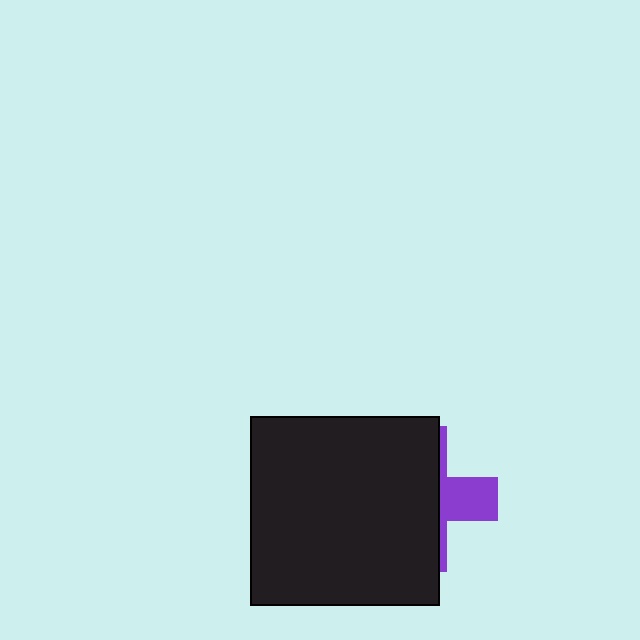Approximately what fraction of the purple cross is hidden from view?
Roughly 69% of the purple cross is hidden behind the black square.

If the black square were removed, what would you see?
You would see the complete purple cross.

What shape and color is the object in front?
The object in front is a black square.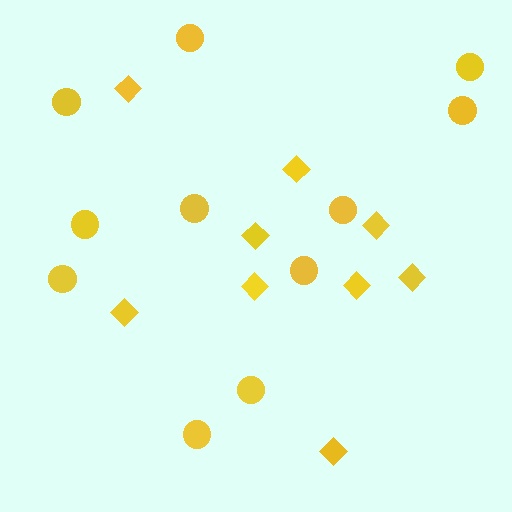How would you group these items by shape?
There are 2 groups: one group of diamonds (9) and one group of circles (11).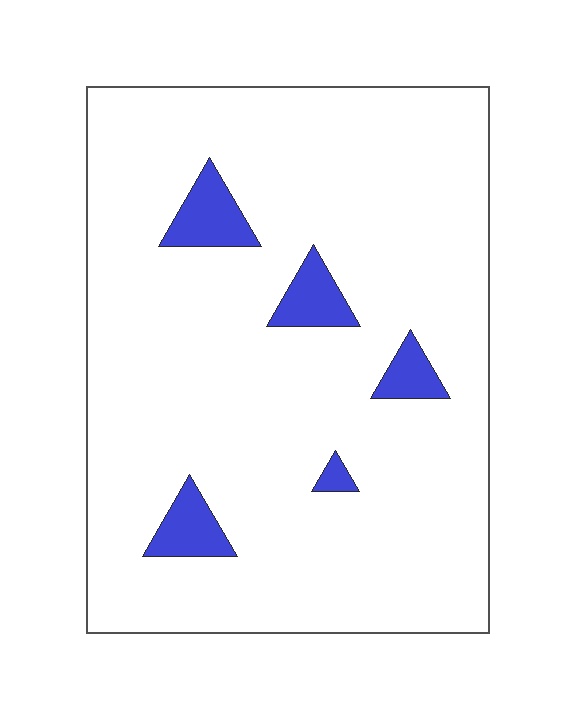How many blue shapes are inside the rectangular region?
5.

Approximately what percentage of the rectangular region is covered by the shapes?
Approximately 10%.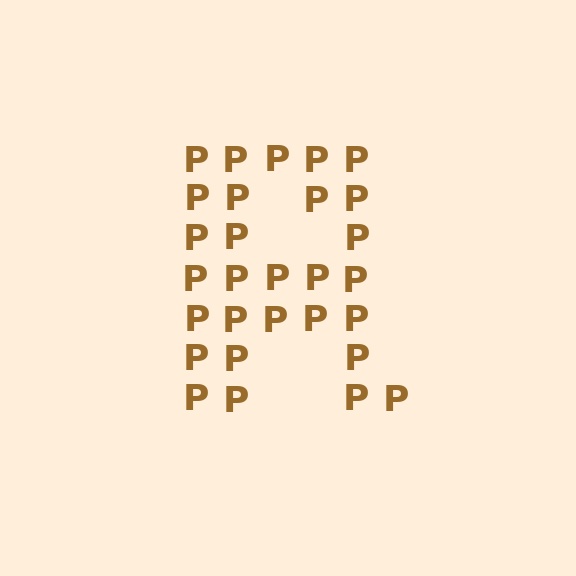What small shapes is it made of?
It is made of small letter P's.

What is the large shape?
The large shape is the letter R.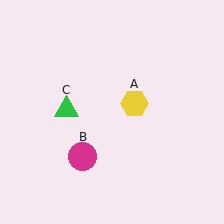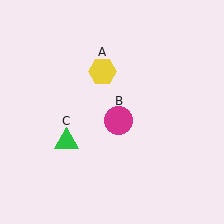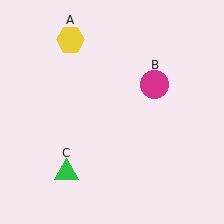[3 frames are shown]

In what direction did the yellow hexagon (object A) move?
The yellow hexagon (object A) moved up and to the left.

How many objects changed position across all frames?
3 objects changed position: yellow hexagon (object A), magenta circle (object B), green triangle (object C).